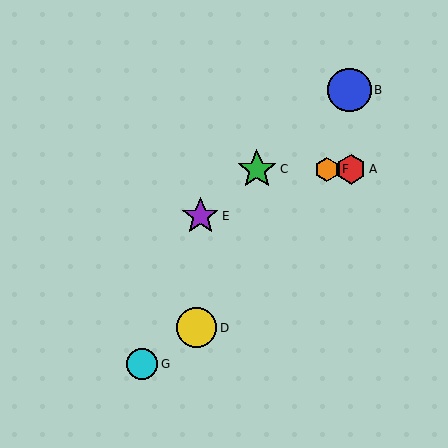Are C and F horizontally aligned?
Yes, both are at y≈169.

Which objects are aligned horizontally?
Objects A, C, F are aligned horizontally.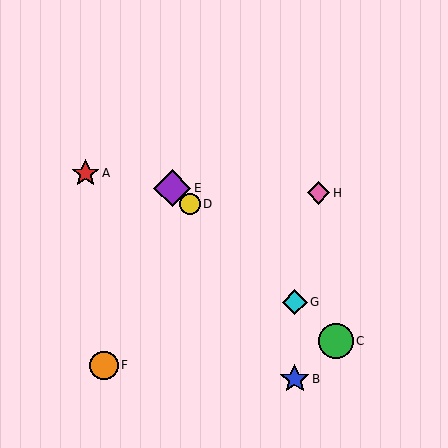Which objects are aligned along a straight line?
Objects C, D, E, G are aligned along a straight line.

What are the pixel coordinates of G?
Object G is at (295, 302).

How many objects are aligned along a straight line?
4 objects (C, D, E, G) are aligned along a straight line.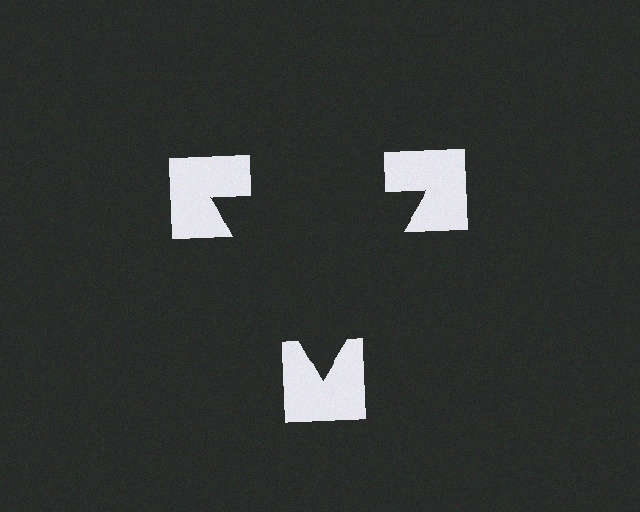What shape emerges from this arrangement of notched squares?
An illusory triangle — its edges are inferred from the aligned wedge cuts in the notched squares, not physically drawn.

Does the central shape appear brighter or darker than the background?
It typically appears slightly darker than the background, even though no actual brightness change is drawn.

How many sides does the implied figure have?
3 sides.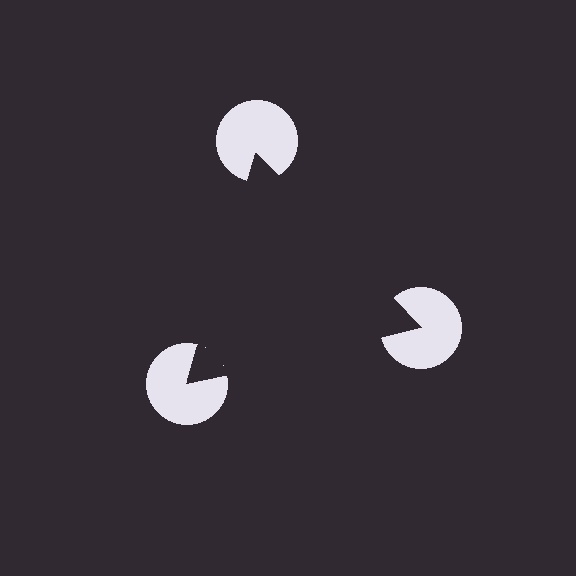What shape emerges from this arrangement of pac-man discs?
An illusory triangle — its edges are inferred from the aligned wedge cuts in the pac-man discs, not physically drawn.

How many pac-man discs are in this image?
There are 3 — one at each vertex of the illusory triangle.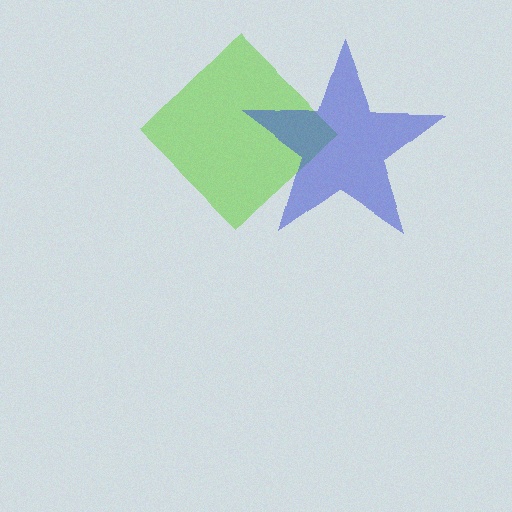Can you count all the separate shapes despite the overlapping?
Yes, there are 2 separate shapes.